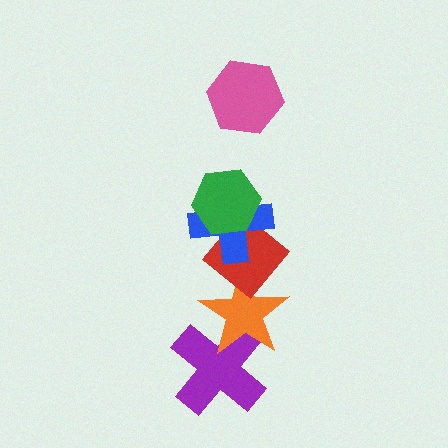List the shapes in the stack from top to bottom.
From top to bottom: the pink hexagon, the green hexagon, the blue cross, the red diamond, the orange star, the purple cross.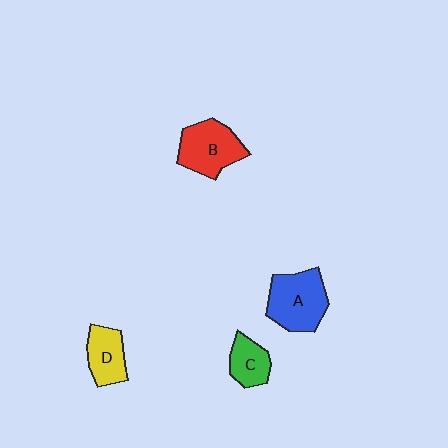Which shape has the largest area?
Shape A (blue).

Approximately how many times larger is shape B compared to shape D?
Approximately 1.4 times.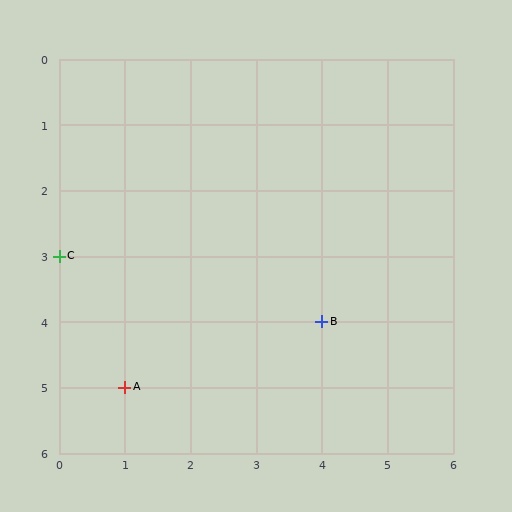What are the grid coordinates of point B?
Point B is at grid coordinates (4, 4).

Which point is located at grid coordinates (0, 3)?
Point C is at (0, 3).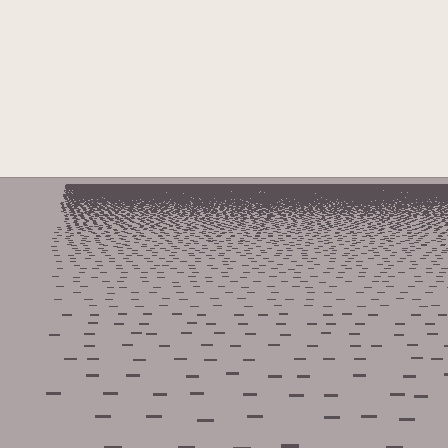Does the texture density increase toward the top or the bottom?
Density increases toward the top.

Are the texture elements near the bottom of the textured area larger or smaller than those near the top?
Larger. Near the bottom, elements are closer to the viewer and appear at a bigger on-screen size.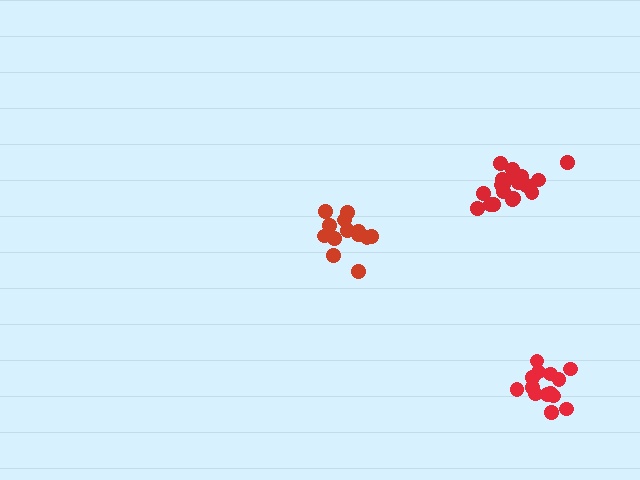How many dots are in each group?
Group 1: 19 dots, Group 2: 13 dots, Group 3: 14 dots (46 total).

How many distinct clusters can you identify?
There are 3 distinct clusters.